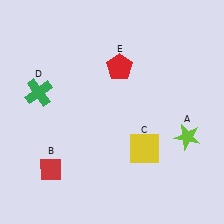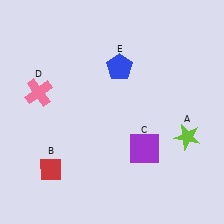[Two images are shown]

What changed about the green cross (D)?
In Image 1, D is green. In Image 2, it changed to pink.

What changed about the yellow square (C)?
In Image 1, C is yellow. In Image 2, it changed to purple.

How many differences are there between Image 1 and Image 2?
There are 3 differences between the two images.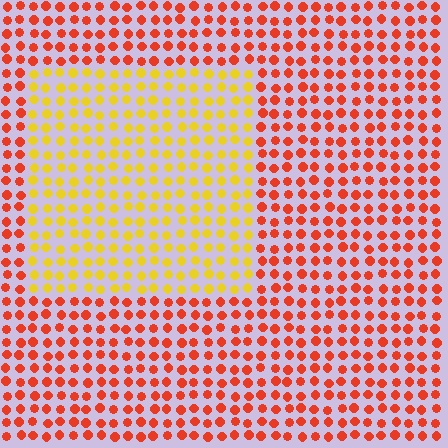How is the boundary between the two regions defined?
The boundary is defined purely by a slight shift in hue (about 46 degrees). Spacing, size, and orientation are identical on both sides.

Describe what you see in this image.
The image is filled with small red elements in a uniform arrangement. A rectangle-shaped region is visible where the elements are tinted to a slightly different hue, forming a subtle color boundary.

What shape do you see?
I see a rectangle.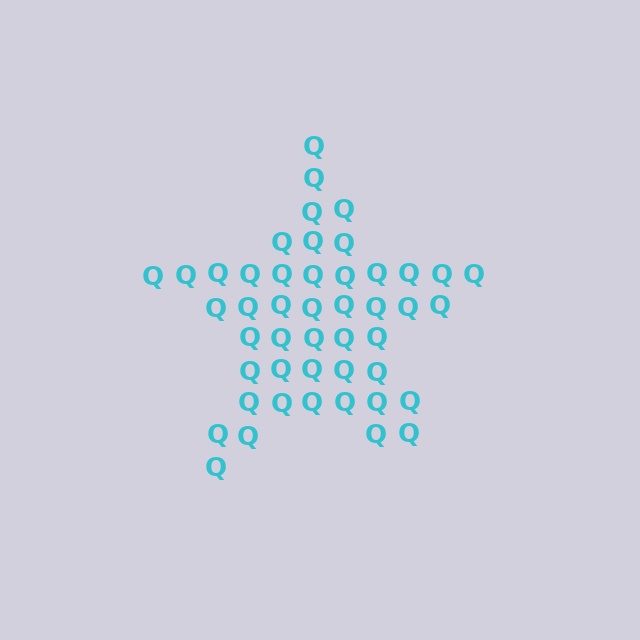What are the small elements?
The small elements are letter Q's.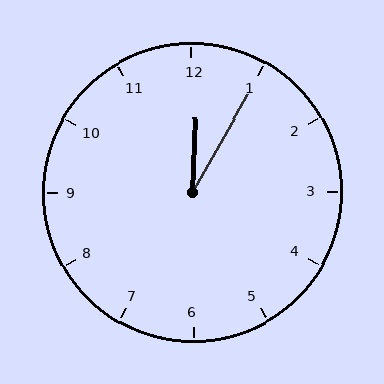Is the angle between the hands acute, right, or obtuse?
It is acute.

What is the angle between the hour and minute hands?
Approximately 28 degrees.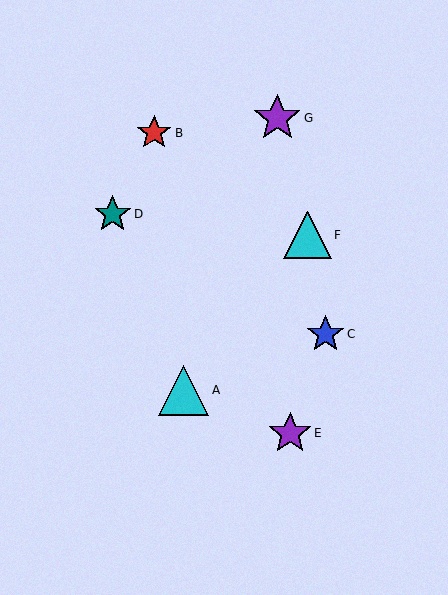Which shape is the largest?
The cyan triangle (labeled A) is the largest.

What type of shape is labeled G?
Shape G is a purple star.